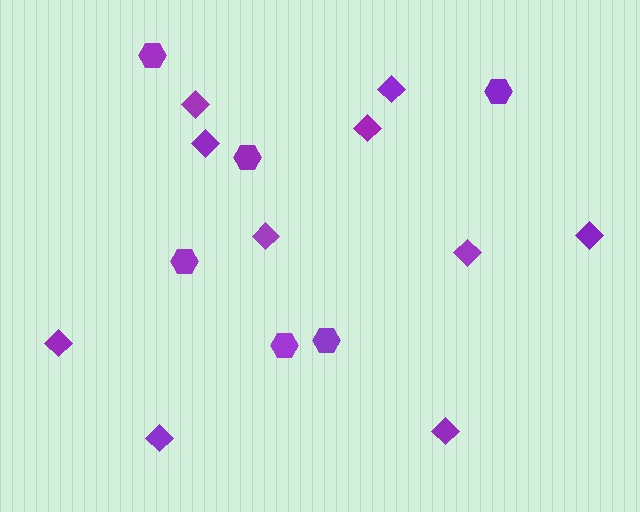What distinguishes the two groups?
There are 2 groups: one group of diamonds (10) and one group of hexagons (6).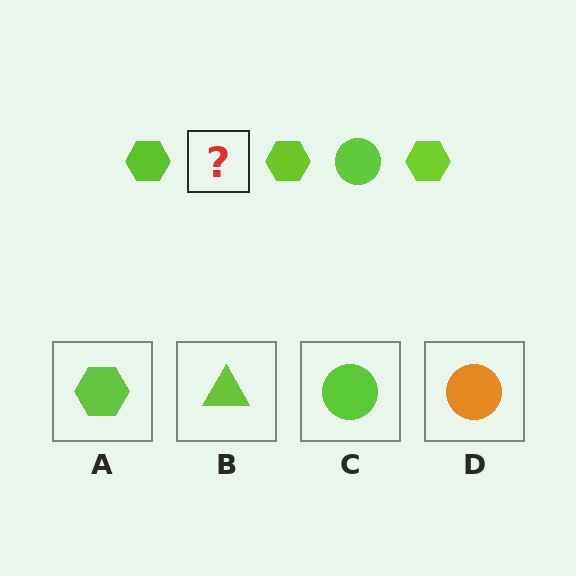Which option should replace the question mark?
Option C.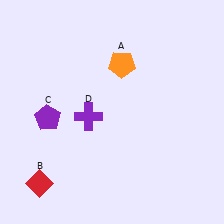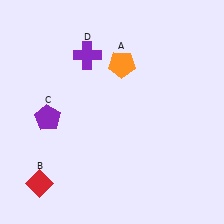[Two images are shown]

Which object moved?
The purple cross (D) moved up.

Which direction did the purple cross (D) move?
The purple cross (D) moved up.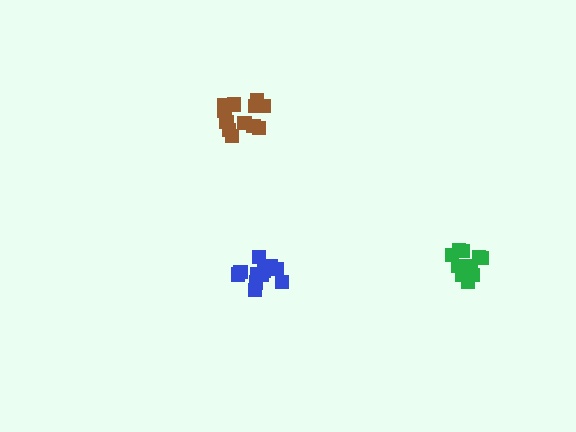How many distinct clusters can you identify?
There are 3 distinct clusters.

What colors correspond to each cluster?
The clusters are colored: blue, green, brown.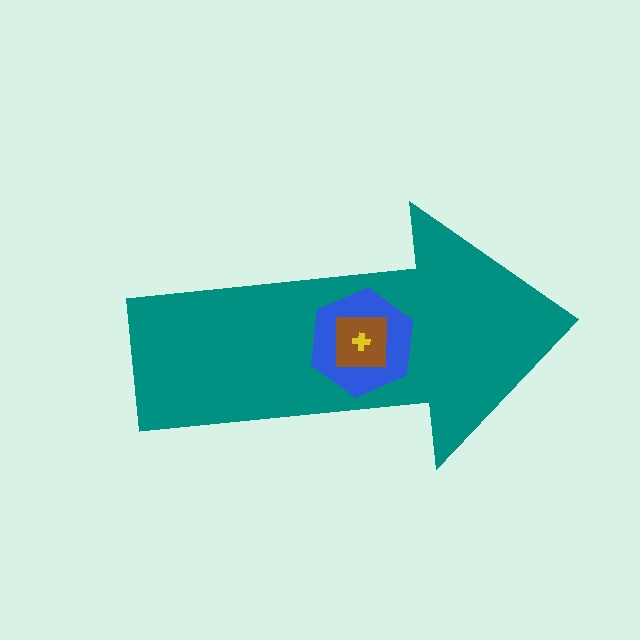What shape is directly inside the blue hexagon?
The brown square.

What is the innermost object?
The yellow cross.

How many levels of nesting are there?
4.